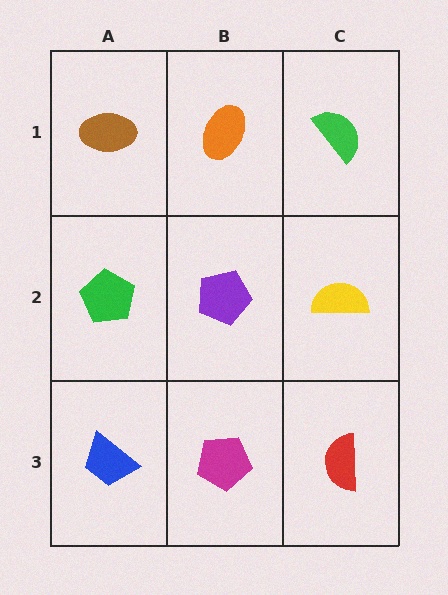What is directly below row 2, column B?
A magenta pentagon.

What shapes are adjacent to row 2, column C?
A green semicircle (row 1, column C), a red semicircle (row 3, column C), a purple pentagon (row 2, column B).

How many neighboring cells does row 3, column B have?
3.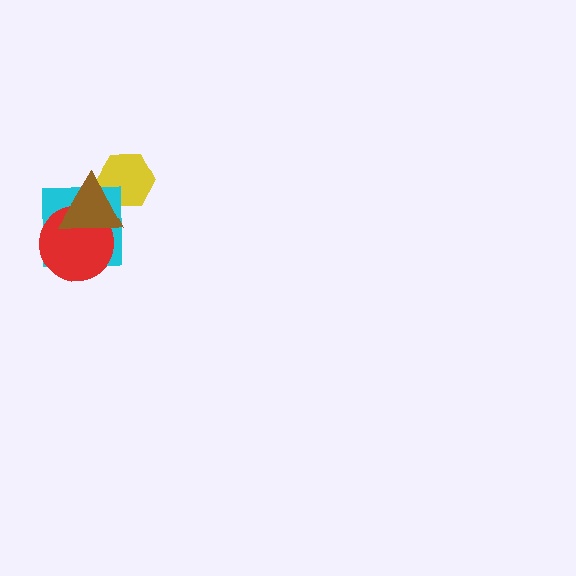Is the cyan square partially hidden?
Yes, it is partially covered by another shape.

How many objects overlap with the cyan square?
2 objects overlap with the cyan square.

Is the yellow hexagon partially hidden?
Yes, it is partially covered by another shape.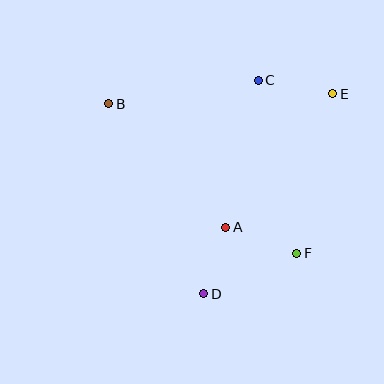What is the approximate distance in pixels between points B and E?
The distance between B and E is approximately 224 pixels.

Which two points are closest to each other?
Points A and D are closest to each other.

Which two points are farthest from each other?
Points B and F are farthest from each other.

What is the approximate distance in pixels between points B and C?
The distance between B and C is approximately 151 pixels.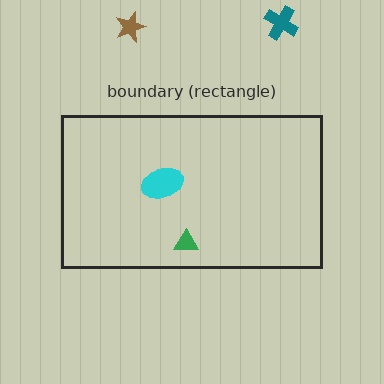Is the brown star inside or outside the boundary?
Outside.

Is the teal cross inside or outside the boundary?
Outside.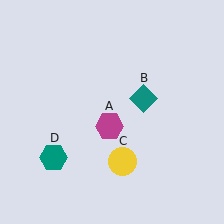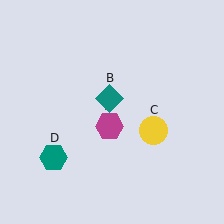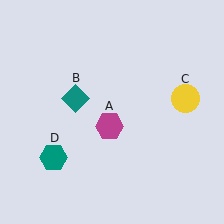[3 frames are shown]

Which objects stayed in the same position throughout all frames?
Magenta hexagon (object A) and teal hexagon (object D) remained stationary.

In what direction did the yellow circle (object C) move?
The yellow circle (object C) moved up and to the right.